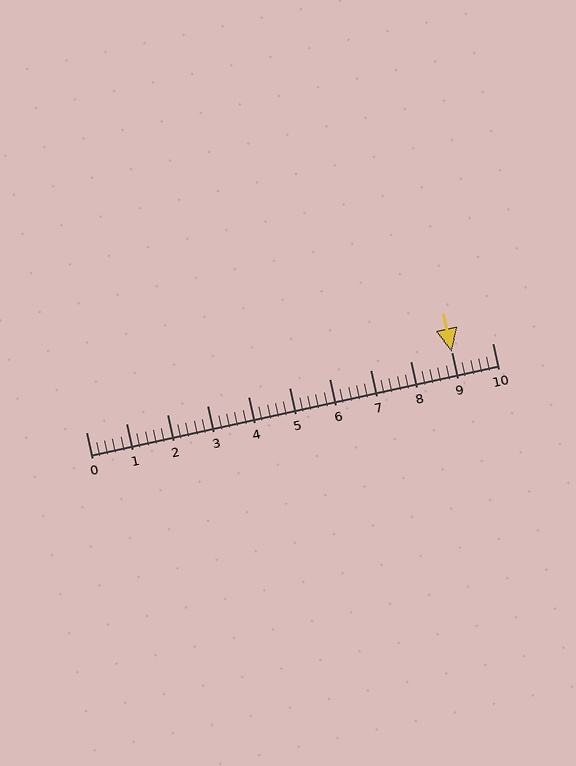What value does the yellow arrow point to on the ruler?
The yellow arrow points to approximately 9.0.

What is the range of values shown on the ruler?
The ruler shows values from 0 to 10.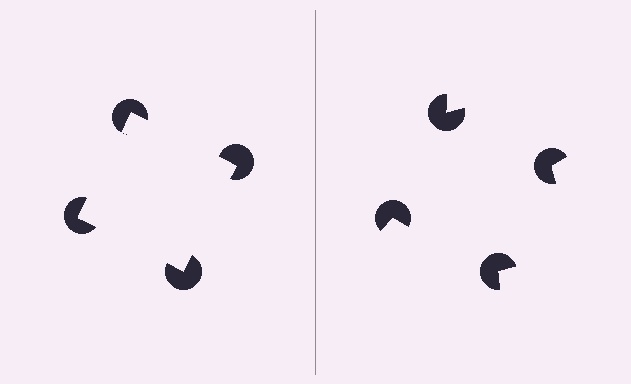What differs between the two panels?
The pac-man discs are positioned identically on both sides; only the wedge orientations differ. On the left they align to a square; on the right they are misaligned.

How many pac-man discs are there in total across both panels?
8 — 4 on each side.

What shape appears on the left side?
An illusory square.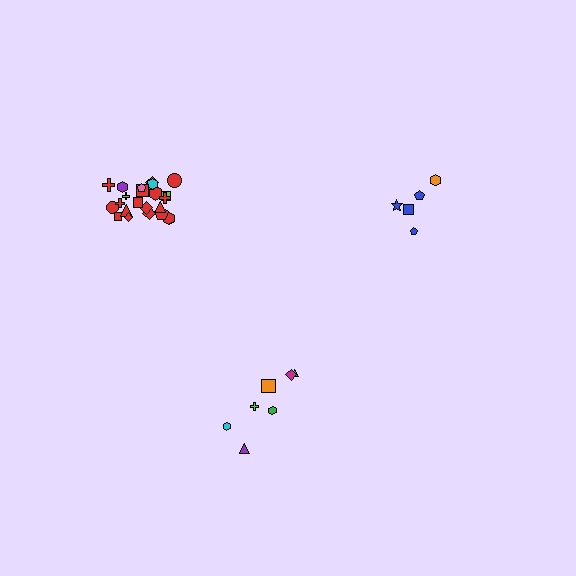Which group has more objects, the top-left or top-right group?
The top-left group.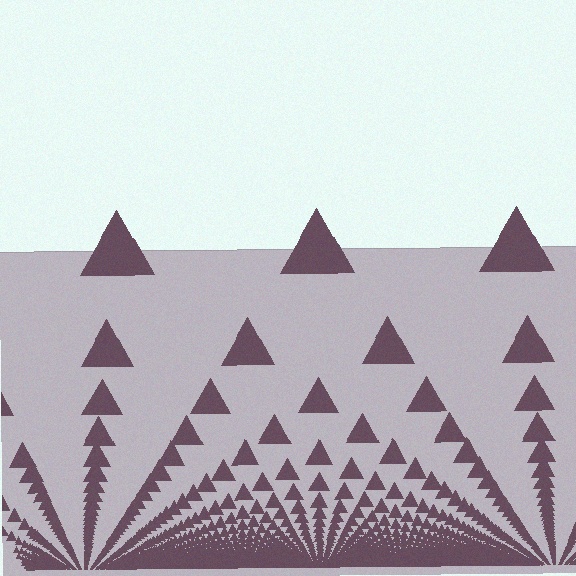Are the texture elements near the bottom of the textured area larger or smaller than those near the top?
Smaller. The gradient is inverted — elements near the bottom are smaller and denser.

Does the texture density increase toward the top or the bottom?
Density increases toward the bottom.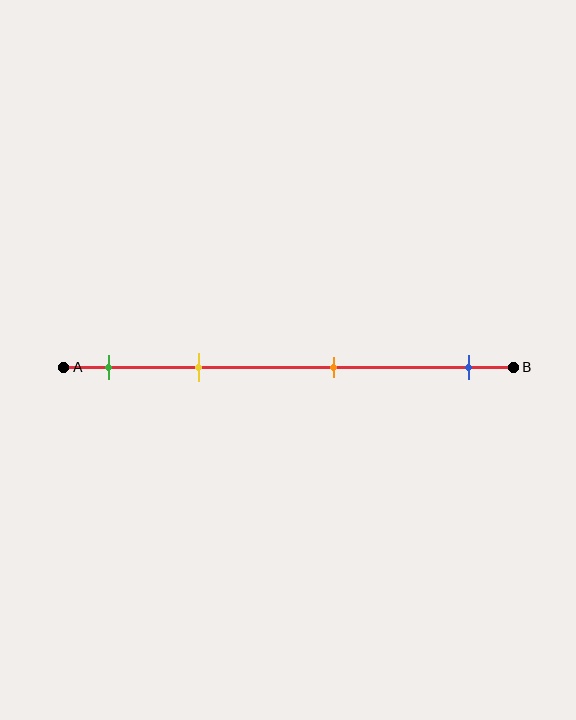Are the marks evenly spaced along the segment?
No, the marks are not evenly spaced.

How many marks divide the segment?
There are 4 marks dividing the segment.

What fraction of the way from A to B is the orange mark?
The orange mark is approximately 60% (0.6) of the way from A to B.